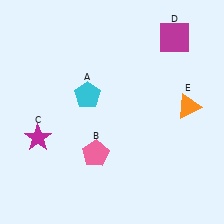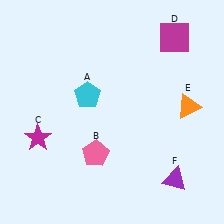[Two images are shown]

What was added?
A purple triangle (F) was added in Image 2.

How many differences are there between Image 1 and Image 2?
There is 1 difference between the two images.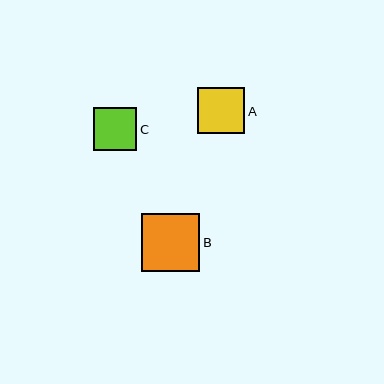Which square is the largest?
Square B is the largest with a size of approximately 59 pixels.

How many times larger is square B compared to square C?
Square B is approximately 1.4 times the size of square C.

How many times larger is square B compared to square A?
Square B is approximately 1.2 times the size of square A.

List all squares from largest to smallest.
From largest to smallest: B, A, C.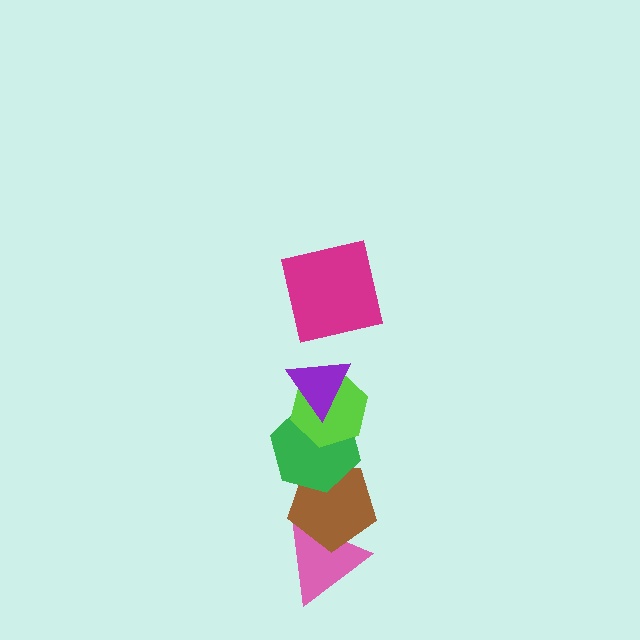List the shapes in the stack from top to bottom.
From top to bottom: the magenta square, the purple triangle, the lime hexagon, the green hexagon, the brown pentagon, the pink triangle.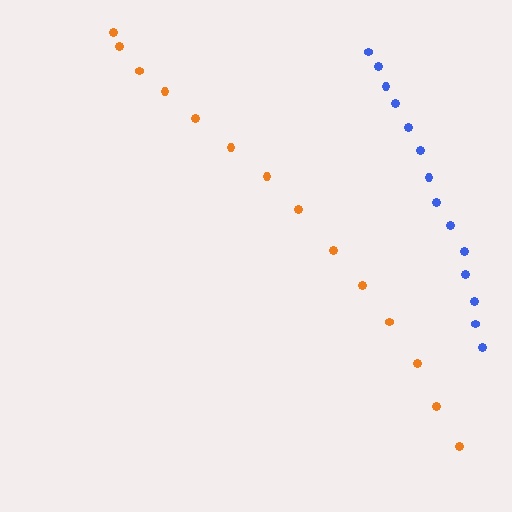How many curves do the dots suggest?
There are 2 distinct paths.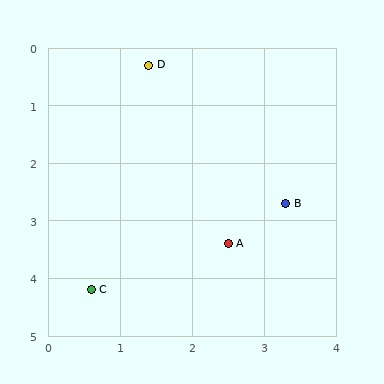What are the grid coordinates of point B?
Point B is at approximately (3.3, 2.7).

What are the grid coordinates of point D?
Point D is at approximately (1.4, 0.3).